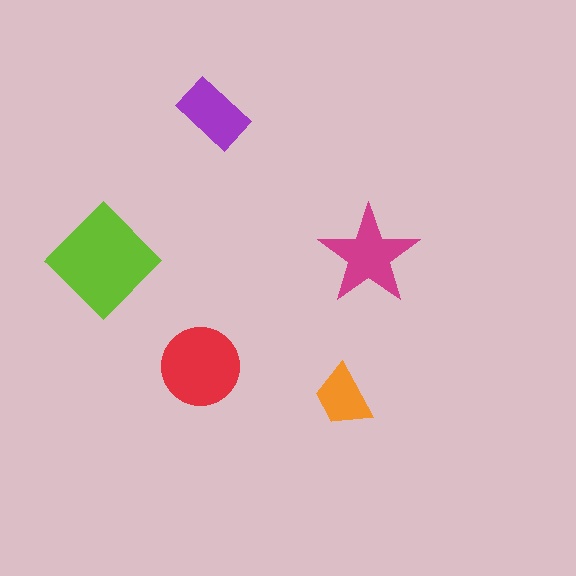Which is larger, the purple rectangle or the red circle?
The red circle.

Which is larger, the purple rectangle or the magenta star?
The magenta star.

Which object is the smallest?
The orange trapezoid.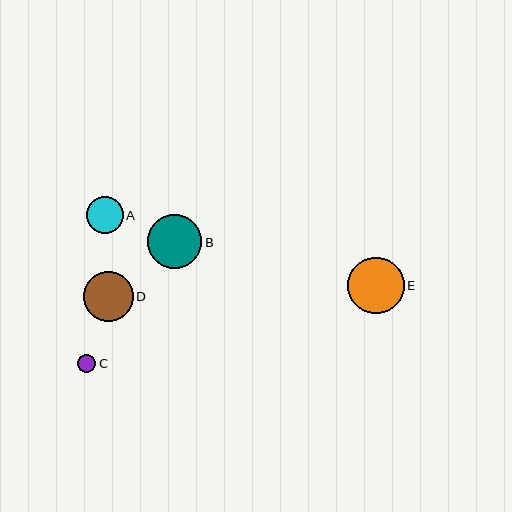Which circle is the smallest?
Circle C is the smallest with a size of approximately 18 pixels.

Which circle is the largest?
Circle E is the largest with a size of approximately 56 pixels.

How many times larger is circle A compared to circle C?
Circle A is approximately 2.0 times the size of circle C.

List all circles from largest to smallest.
From largest to smallest: E, B, D, A, C.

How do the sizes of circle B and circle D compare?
Circle B and circle D are approximately the same size.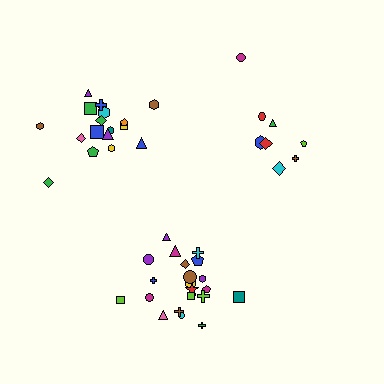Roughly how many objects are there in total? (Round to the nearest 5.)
Roughly 50 objects in total.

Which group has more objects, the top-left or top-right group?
The top-left group.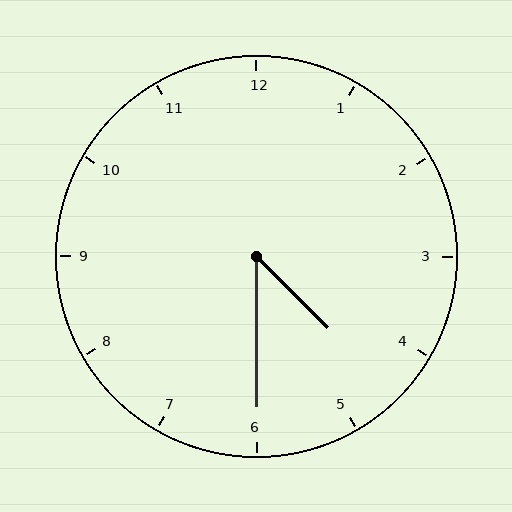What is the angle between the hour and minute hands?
Approximately 45 degrees.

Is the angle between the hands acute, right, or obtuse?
It is acute.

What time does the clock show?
4:30.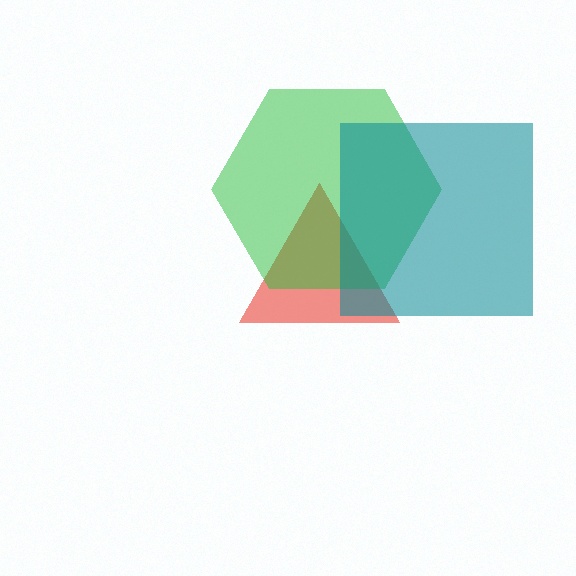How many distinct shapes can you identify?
There are 3 distinct shapes: a red triangle, a green hexagon, a teal square.